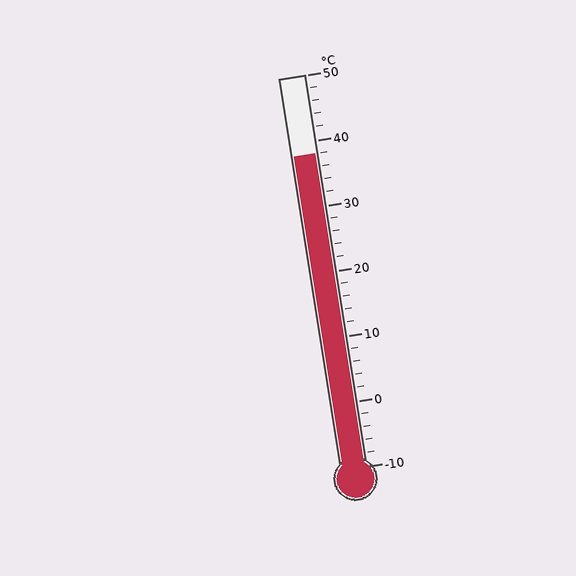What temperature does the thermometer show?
The thermometer shows approximately 38°C.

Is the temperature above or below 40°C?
The temperature is below 40°C.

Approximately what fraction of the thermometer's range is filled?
The thermometer is filled to approximately 80% of its range.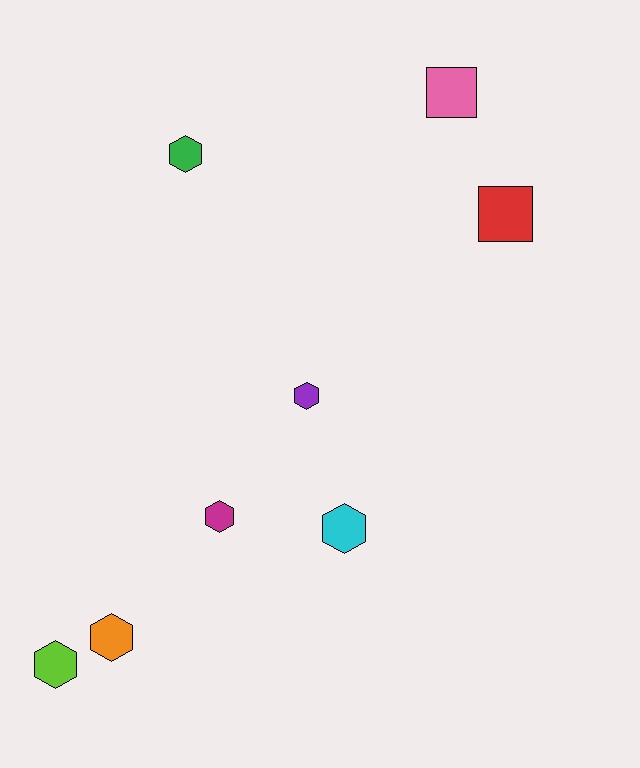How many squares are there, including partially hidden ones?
There are 2 squares.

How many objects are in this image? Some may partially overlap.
There are 8 objects.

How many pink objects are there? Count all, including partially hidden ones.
There is 1 pink object.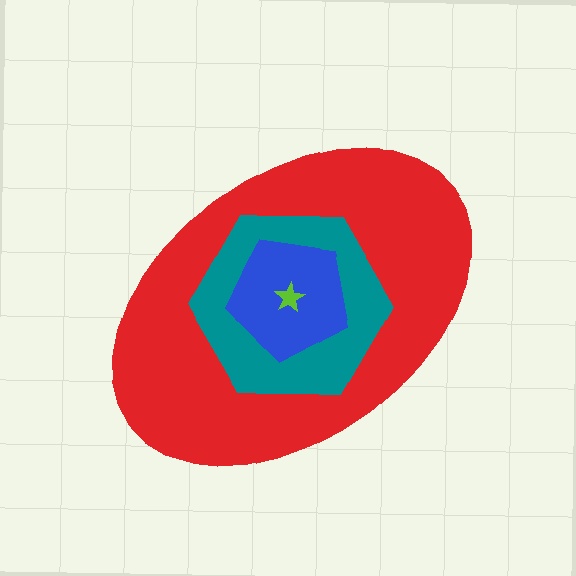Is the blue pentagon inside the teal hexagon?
Yes.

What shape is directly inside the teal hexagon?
The blue pentagon.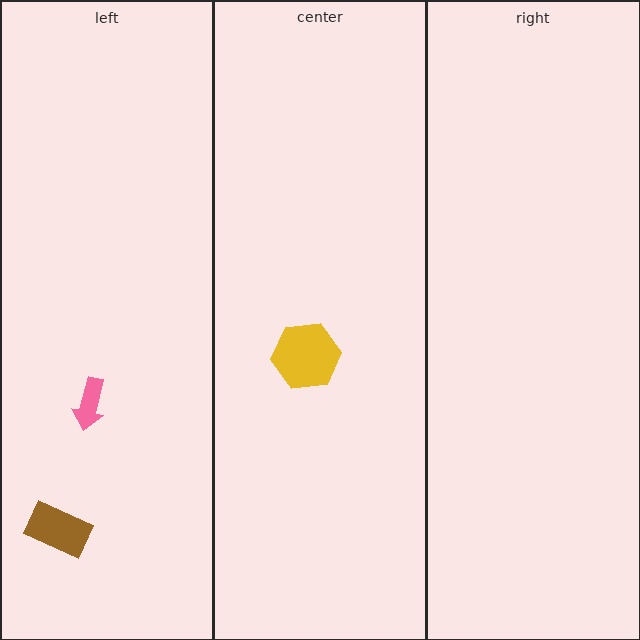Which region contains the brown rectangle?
The left region.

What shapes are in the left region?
The pink arrow, the brown rectangle.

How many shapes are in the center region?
1.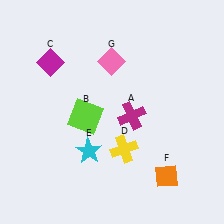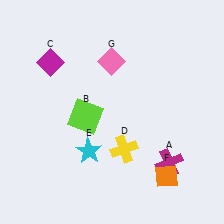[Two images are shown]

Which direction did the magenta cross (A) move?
The magenta cross (A) moved down.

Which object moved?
The magenta cross (A) moved down.